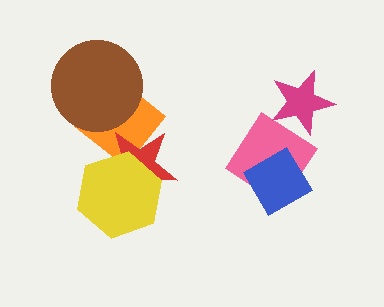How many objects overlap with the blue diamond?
1 object overlaps with the blue diamond.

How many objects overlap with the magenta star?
1 object overlaps with the magenta star.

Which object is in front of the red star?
The yellow hexagon is in front of the red star.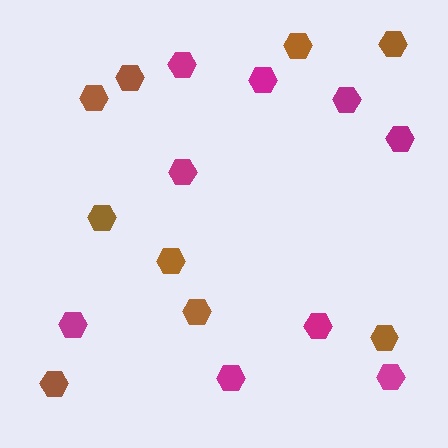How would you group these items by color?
There are 2 groups: one group of magenta hexagons (9) and one group of brown hexagons (9).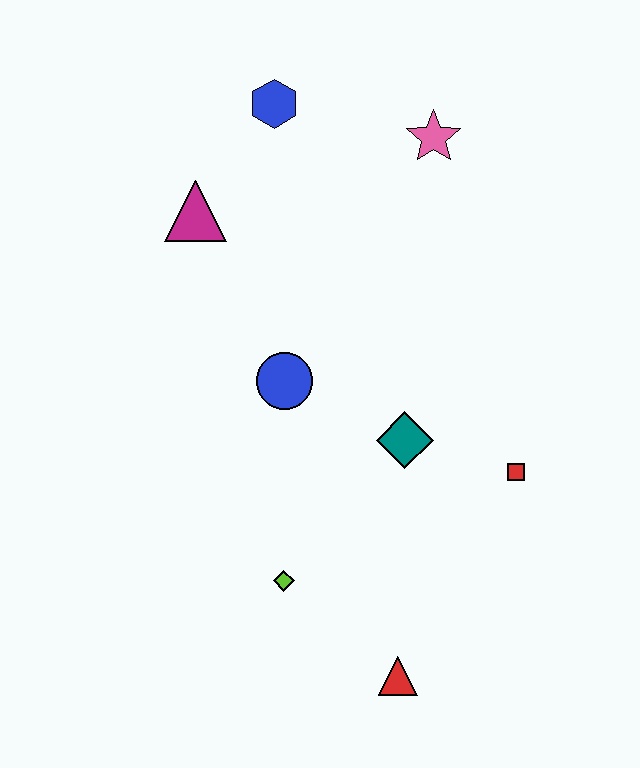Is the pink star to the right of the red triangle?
Yes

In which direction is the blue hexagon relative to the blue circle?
The blue hexagon is above the blue circle.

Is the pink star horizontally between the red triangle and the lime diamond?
No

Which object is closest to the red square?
The teal diamond is closest to the red square.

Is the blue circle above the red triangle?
Yes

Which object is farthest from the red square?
The blue hexagon is farthest from the red square.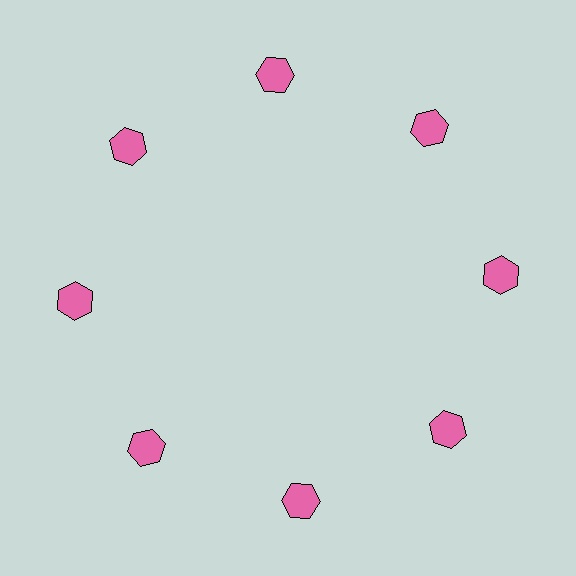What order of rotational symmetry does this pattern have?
This pattern has 8-fold rotational symmetry.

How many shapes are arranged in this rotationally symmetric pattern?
There are 8 shapes, arranged in 8 groups of 1.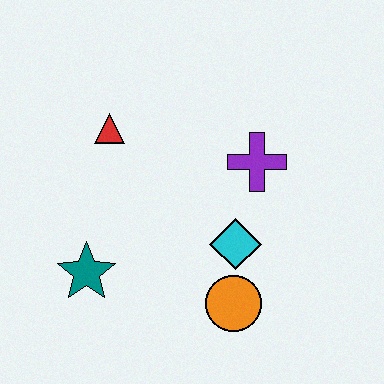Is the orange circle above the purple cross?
No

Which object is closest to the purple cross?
The cyan diamond is closest to the purple cross.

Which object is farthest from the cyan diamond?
The red triangle is farthest from the cyan diamond.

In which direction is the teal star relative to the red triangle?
The teal star is below the red triangle.